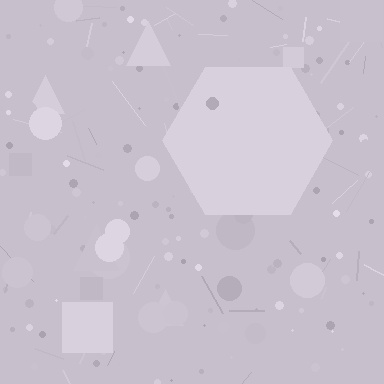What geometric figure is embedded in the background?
A hexagon is embedded in the background.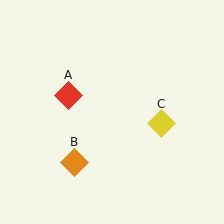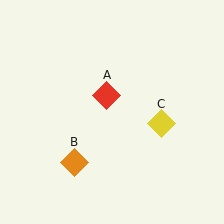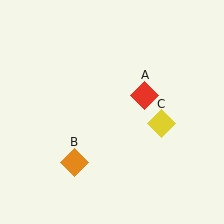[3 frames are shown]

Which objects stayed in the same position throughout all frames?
Orange diamond (object B) and yellow diamond (object C) remained stationary.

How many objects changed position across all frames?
1 object changed position: red diamond (object A).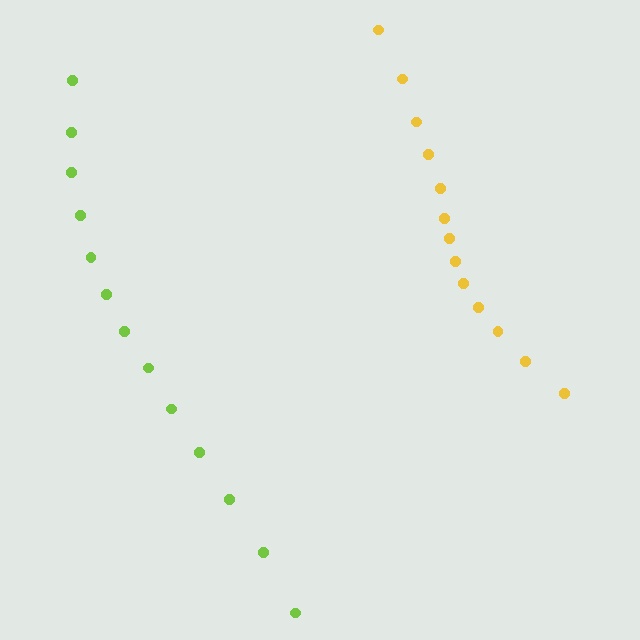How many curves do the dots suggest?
There are 2 distinct paths.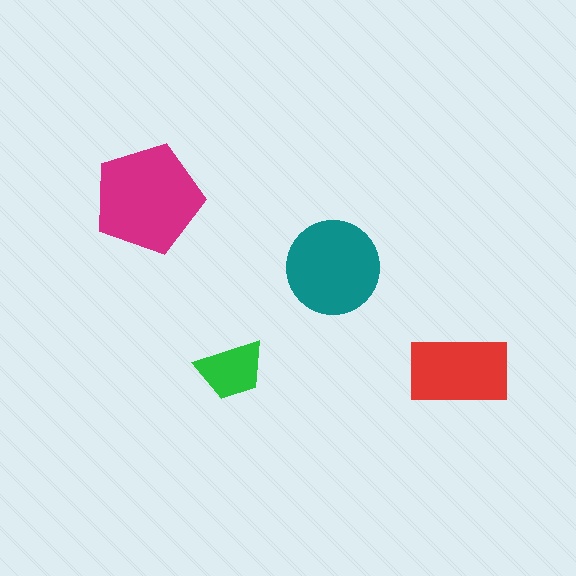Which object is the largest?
The magenta pentagon.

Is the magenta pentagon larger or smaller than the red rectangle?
Larger.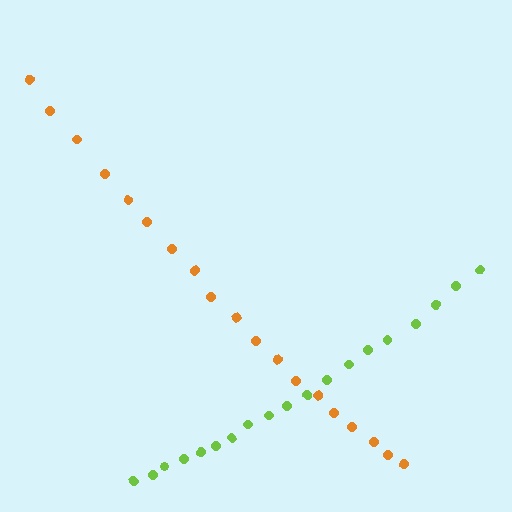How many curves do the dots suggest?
There are 2 distinct paths.